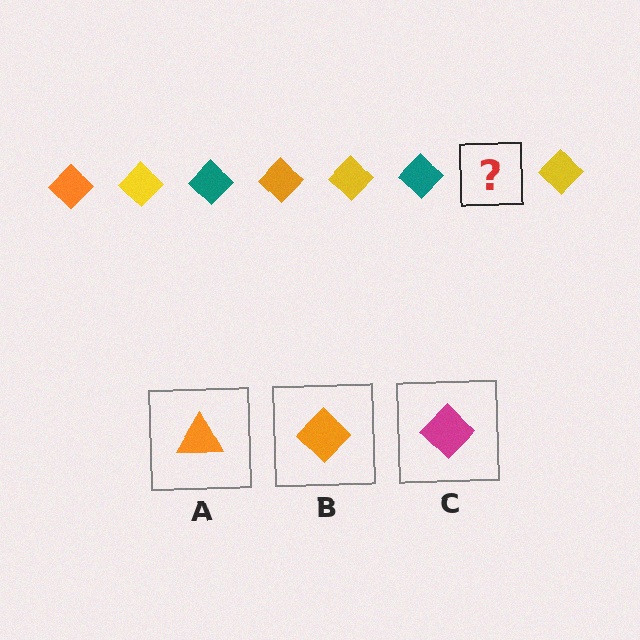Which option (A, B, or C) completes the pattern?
B.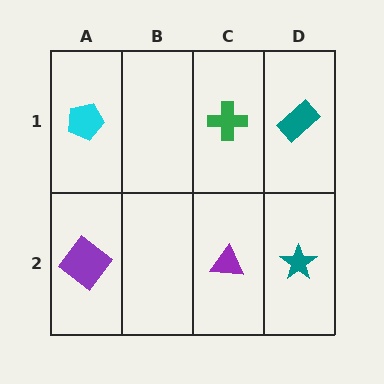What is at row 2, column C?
A purple triangle.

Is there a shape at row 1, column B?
No, that cell is empty.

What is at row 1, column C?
A green cross.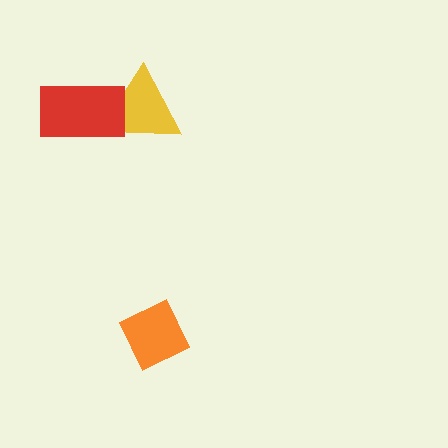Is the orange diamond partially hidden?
No, no other shape covers it.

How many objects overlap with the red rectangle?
1 object overlaps with the red rectangle.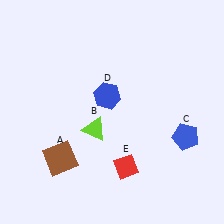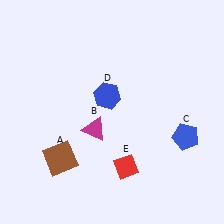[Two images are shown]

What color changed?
The triangle (B) changed from lime in Image 1 to magenta in Image 2.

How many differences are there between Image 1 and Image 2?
There is 1 difference between the two images.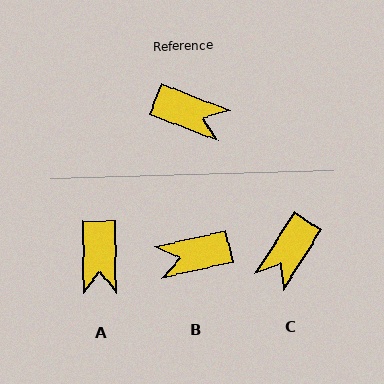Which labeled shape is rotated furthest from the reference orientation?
B, about 145 degrees away.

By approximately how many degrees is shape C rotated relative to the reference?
Approximately 100 degrees clockwise.